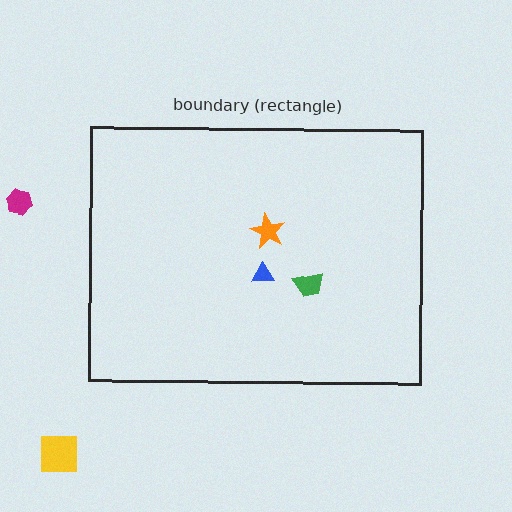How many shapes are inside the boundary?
3 inside, 2 outside.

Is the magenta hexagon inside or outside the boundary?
Outside.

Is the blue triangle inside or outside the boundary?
Inside.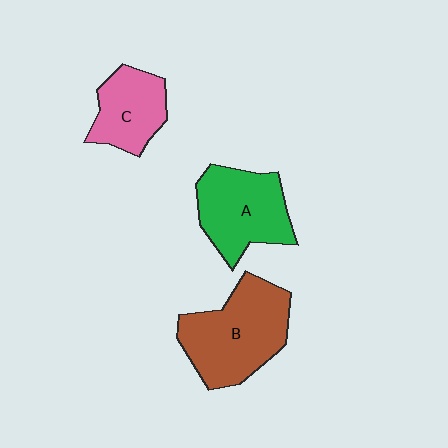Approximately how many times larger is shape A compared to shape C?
Approximately 1.3 times.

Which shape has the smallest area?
Shape C (pink).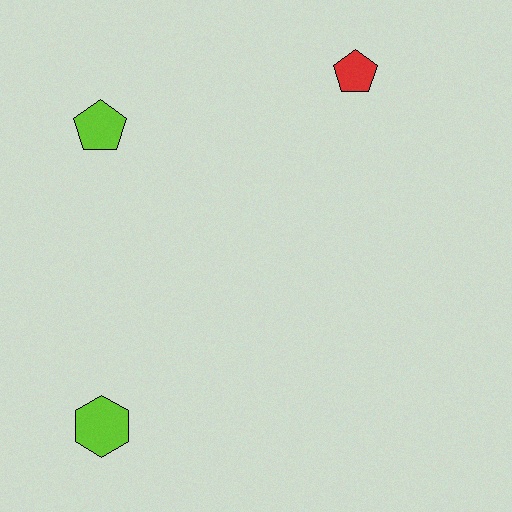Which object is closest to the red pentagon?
The lime pentagon is closest to the red pentagon.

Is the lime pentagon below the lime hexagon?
No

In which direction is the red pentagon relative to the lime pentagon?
The red pentagon is to the right of the lime pentagon.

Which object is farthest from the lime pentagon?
The lime hexagon is farthest from the lime pentagon.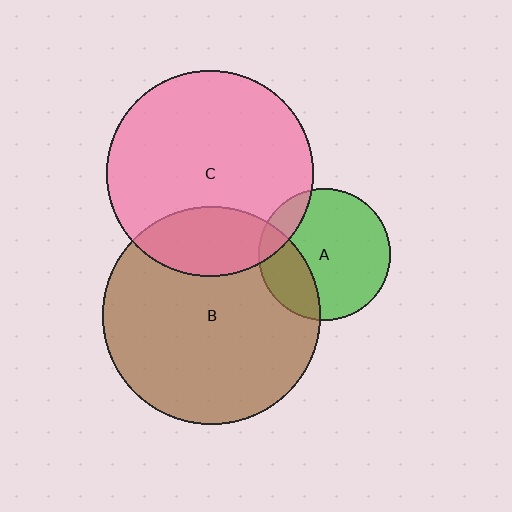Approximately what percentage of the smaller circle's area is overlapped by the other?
Approximately 15%.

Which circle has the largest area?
Circle B (brown).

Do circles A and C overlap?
Yes.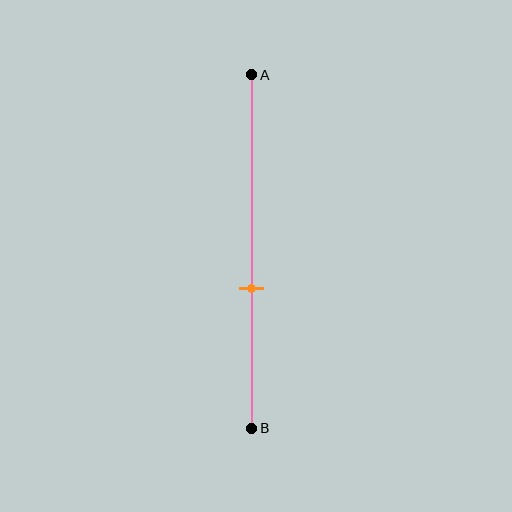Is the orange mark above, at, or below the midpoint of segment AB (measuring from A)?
The orange mark is below the midpoint of segment AB.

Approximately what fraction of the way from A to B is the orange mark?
The orange mark is approximately 60% of the way from A to B.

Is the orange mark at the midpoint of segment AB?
No, the mark is at about 60% from A, not at the 50% midpoint.